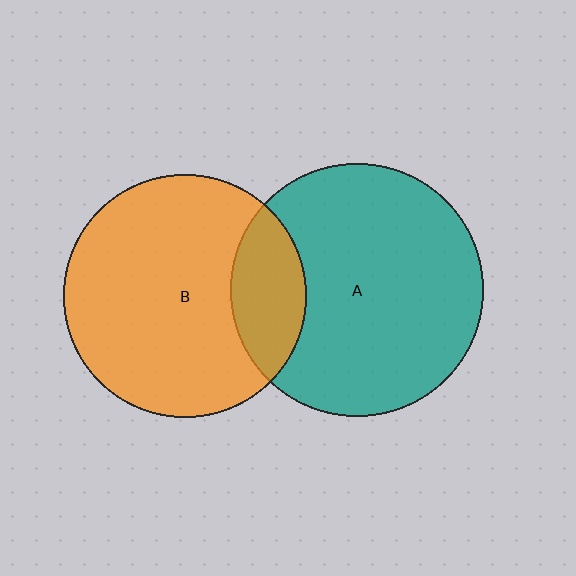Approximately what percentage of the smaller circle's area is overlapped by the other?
Approximately 20%.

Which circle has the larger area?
Circle A (teal).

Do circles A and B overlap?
Yes.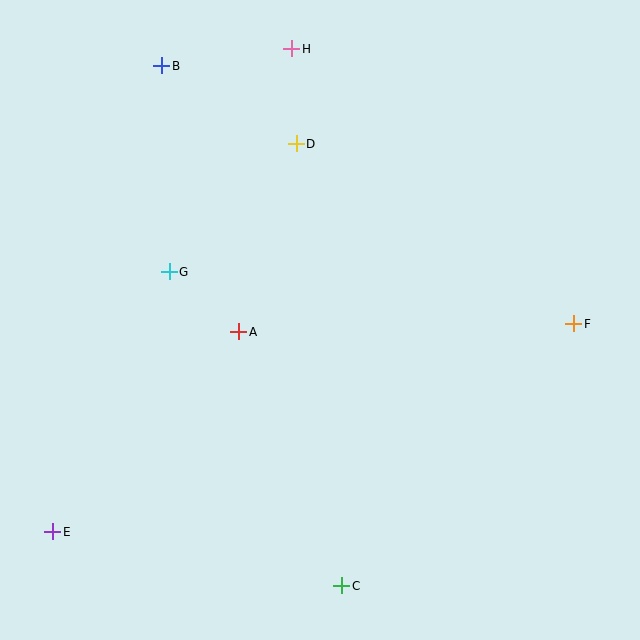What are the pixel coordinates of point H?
Point H is at (292, 49).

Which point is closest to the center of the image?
Point A at (239, 332) is closest to the center.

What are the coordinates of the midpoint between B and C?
The midpoint between B and C is at (252, 326).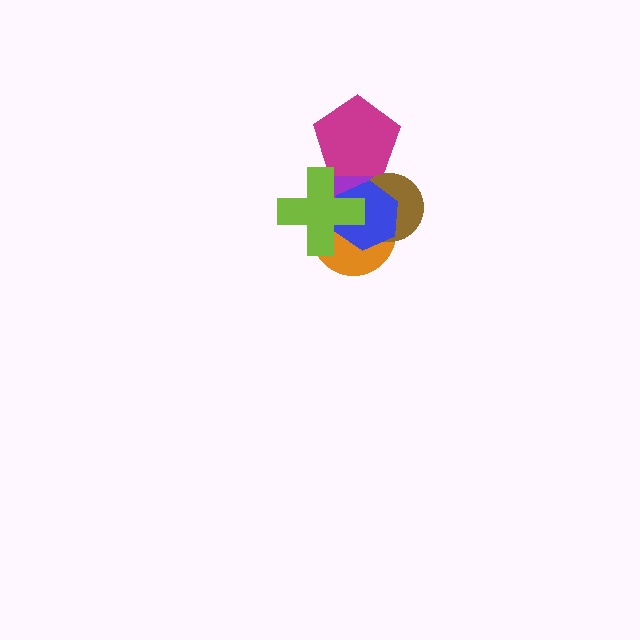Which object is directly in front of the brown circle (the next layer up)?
The blue hexagon is directly in front of the brown circle.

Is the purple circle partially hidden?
Yes, it is partially covered by another shape.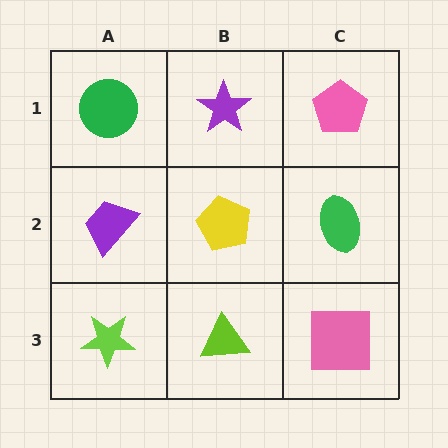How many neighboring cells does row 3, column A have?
2.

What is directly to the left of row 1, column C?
A purple star.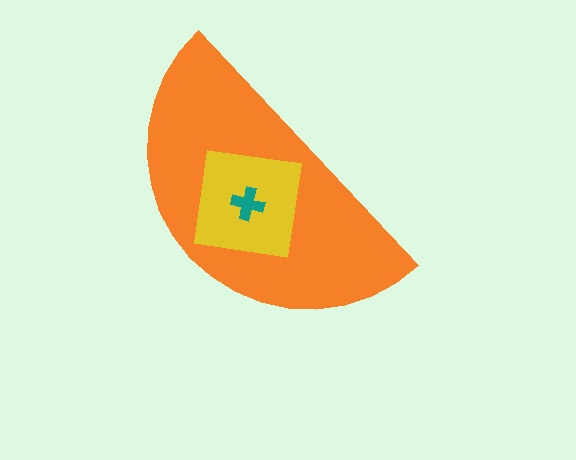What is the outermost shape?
The orange semicircle.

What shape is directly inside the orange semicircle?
The yellow square.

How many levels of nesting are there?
3.